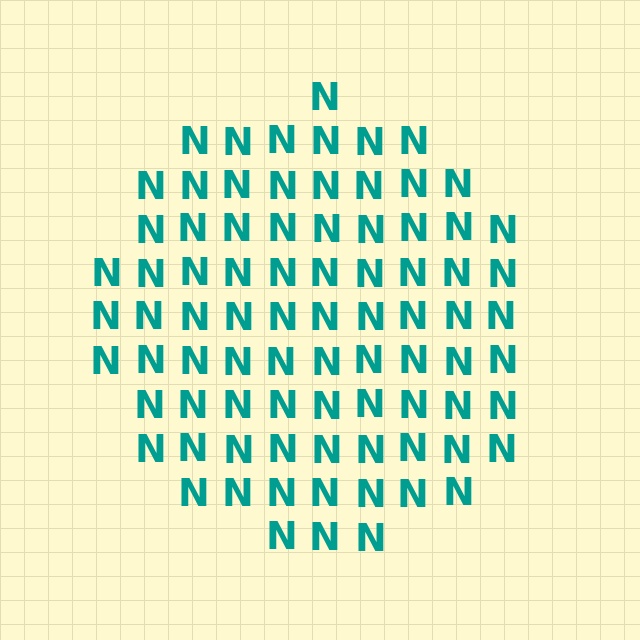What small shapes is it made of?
It is made of small letter N's.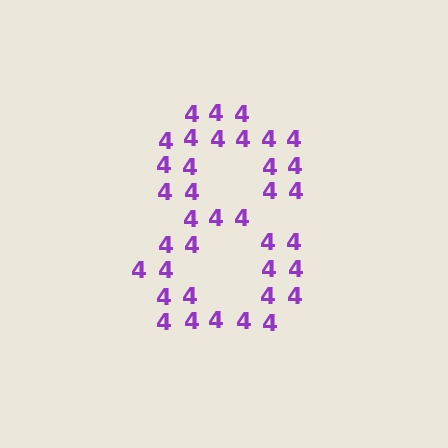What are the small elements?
The small elements are digit 4's.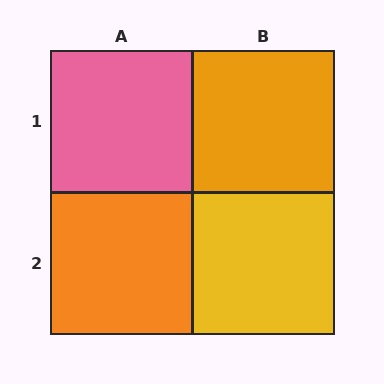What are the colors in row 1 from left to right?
Pink, orange.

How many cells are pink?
1 cell is pink.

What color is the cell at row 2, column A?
Orange.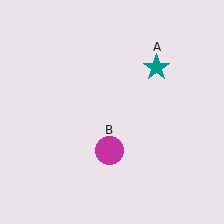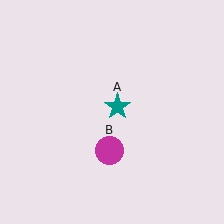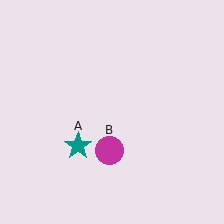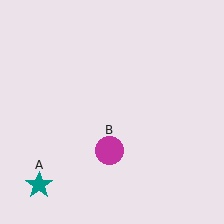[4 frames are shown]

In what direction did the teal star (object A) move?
The teal star (object A) moved down and to the left.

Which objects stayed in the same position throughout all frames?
Magenta circle (object B) remained stationary.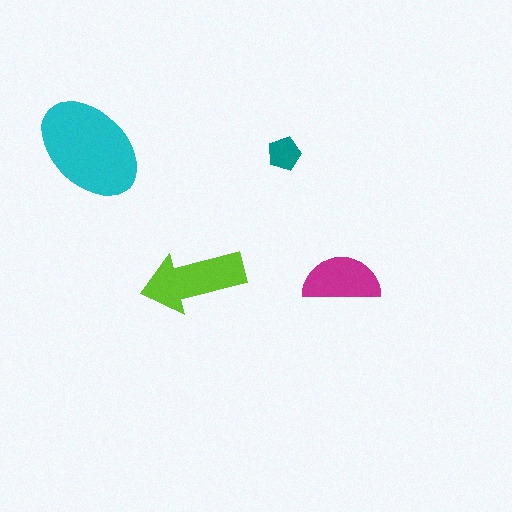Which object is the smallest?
The teal pentagon.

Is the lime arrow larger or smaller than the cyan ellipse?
Smaller.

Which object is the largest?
The cyan ellipse.